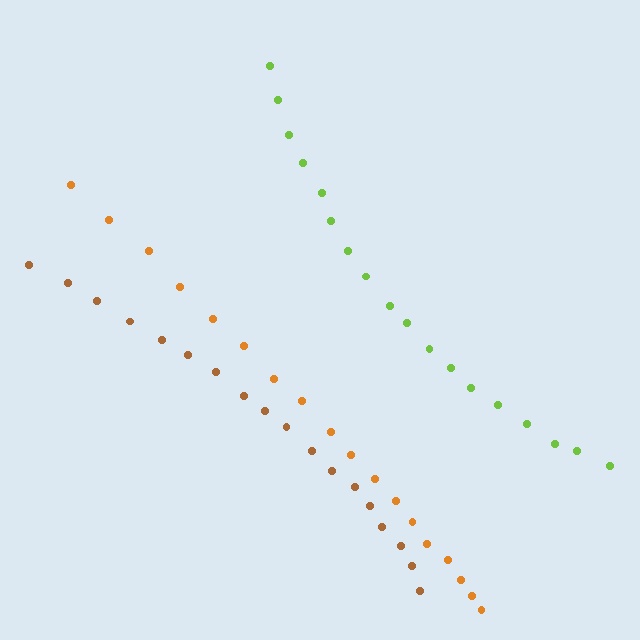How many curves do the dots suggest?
There are 3 distinct paths.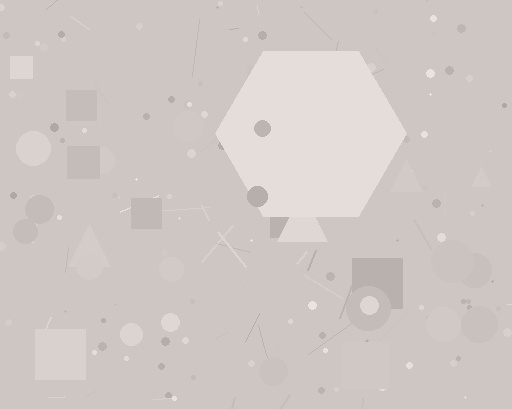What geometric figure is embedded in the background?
A hexagon is embedded in the background.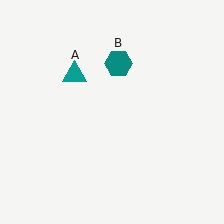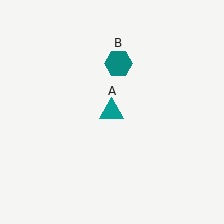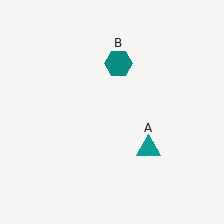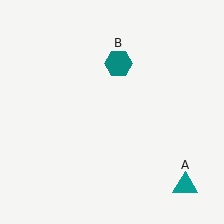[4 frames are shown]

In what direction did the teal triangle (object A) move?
The teal triangle (object A) moved down and to the right.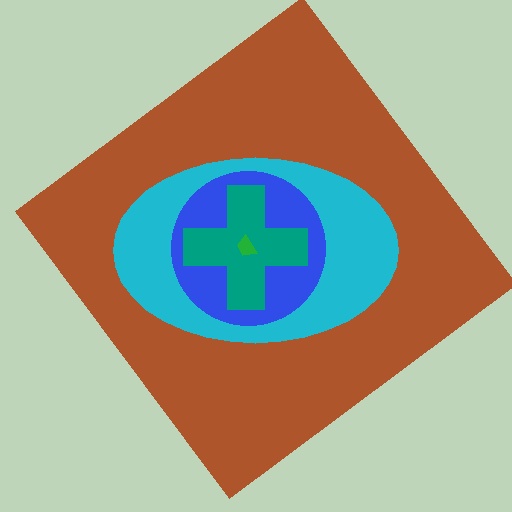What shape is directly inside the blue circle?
The teal cross.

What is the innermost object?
The green trapezoid.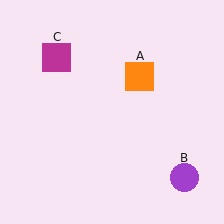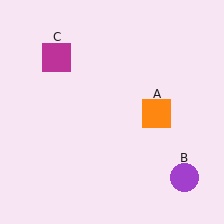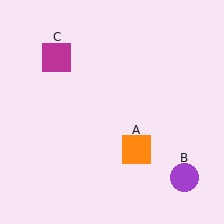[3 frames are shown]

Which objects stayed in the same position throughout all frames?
Purple circle (object B) and magenta square (object C) remained stationary.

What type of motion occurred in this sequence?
The orange square (object A) rotated clockwise around the center of the scene.